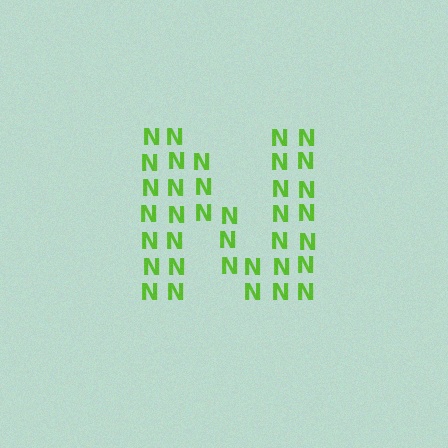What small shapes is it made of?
It is made of small letter N's.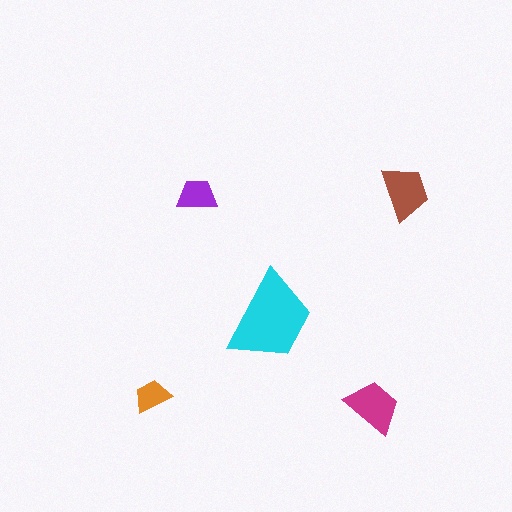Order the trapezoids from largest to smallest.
the cyan one, the magenta one, the brown one, the purple one, the orange one.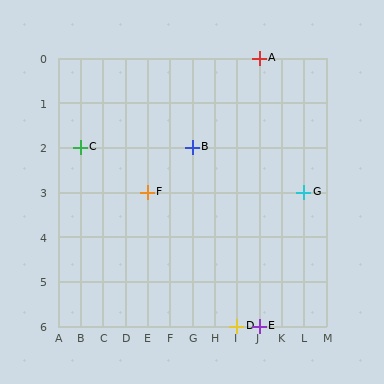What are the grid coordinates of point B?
Point B is at grid coordinates (G, 2).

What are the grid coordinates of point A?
Point A is at grid coordinates (J, 0).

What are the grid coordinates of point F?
Point F is at grid coordinates (E, 3).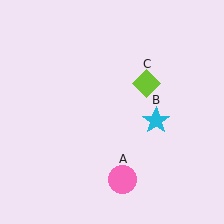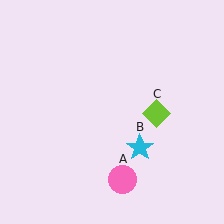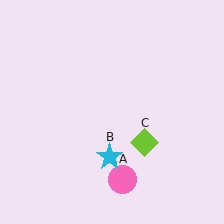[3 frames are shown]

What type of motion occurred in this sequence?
The cyan star (object B), lime diamond (object C) rotated clockwise around the center of the scene.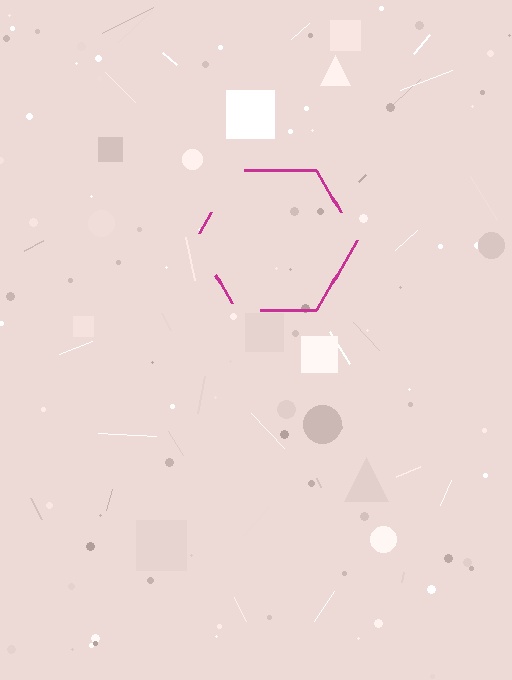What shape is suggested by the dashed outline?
The dashed outline suggests a hexagon.